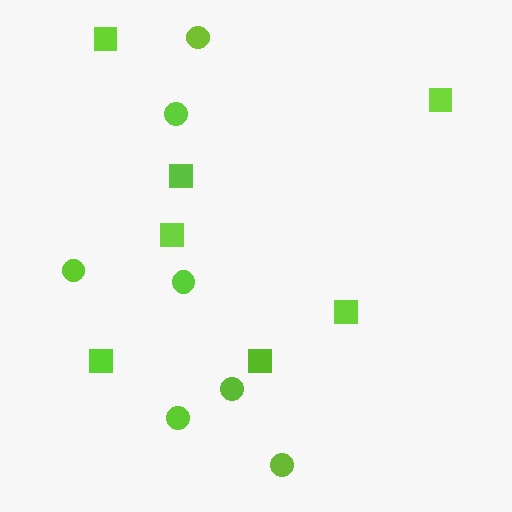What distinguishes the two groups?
There are 2 groups: one group of circles (7) and one group of squares (7).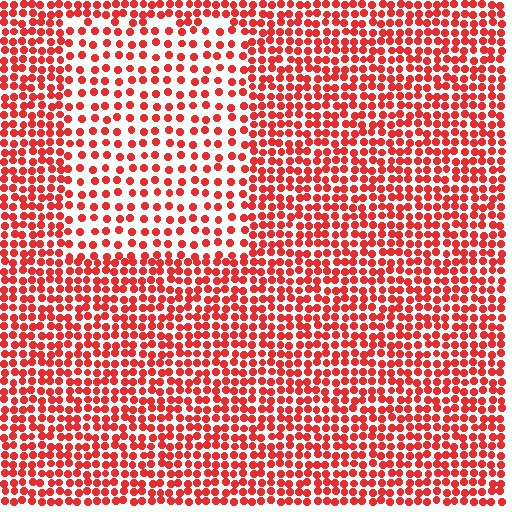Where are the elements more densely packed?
The elements are more densely packed outside the rectangle boundary.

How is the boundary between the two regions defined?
The boundary is defined by a change in element density (approximately 1.8x ratio). All elements are the same color, size, and shape.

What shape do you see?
I see a rectangle.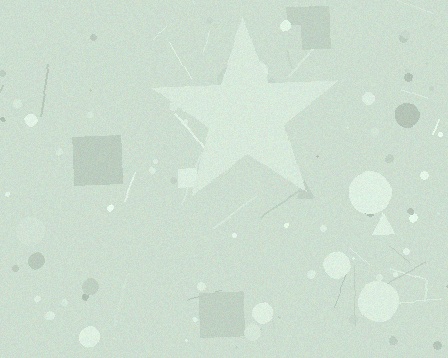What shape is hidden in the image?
A star is hidden in the image.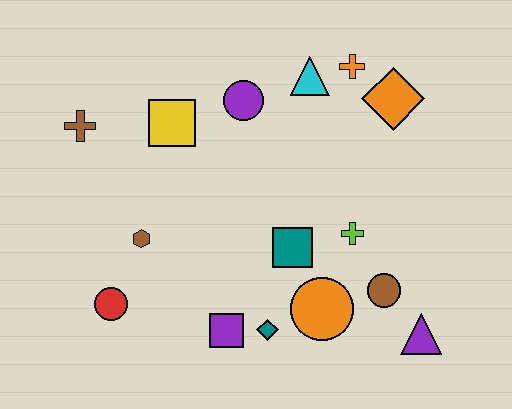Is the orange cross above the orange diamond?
Yes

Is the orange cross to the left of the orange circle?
No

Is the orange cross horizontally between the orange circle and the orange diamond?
Yes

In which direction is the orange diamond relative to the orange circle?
The orange diamond is above the orange circle.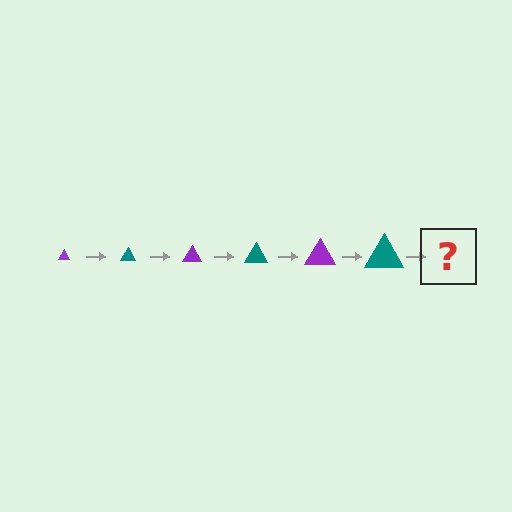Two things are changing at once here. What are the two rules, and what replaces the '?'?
The two rules are that the triangle grows larger each step and the color cycles through purple and teal. The '?' should be a purple triangle, larger than the previous one.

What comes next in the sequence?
The next element should be a purple triangle, larger than the previous one.